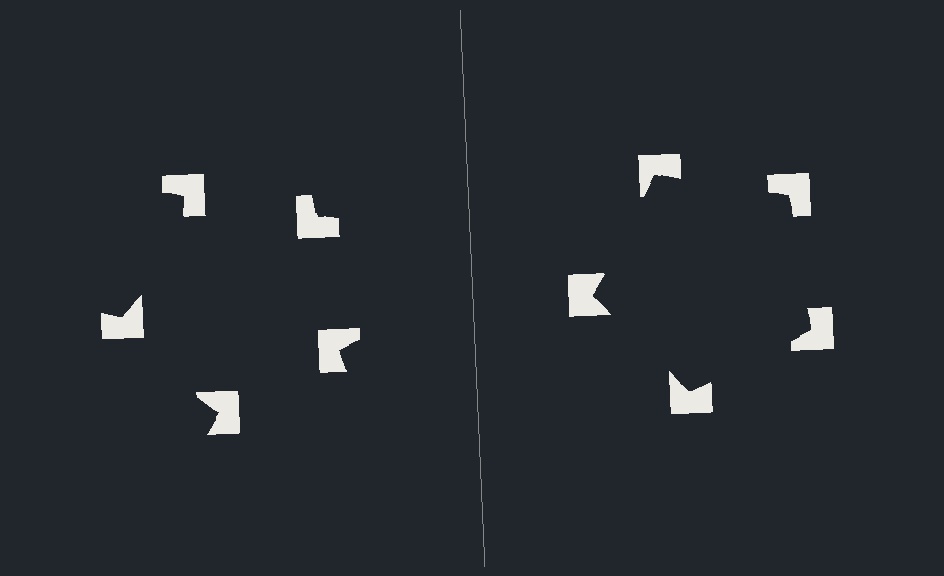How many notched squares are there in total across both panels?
10 — 5 on each side.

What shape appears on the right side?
An illusory pentagon.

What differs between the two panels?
The notched squares are positioned identically on both sides; only the wedge orientations differ. On the right they align to a pentagon; on the left they are misaligned.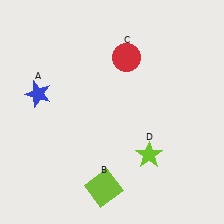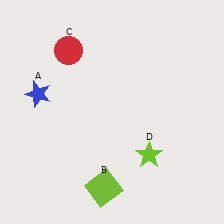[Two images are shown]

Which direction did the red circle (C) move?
The red circle (C) moved left.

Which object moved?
The red circle (C) moved left.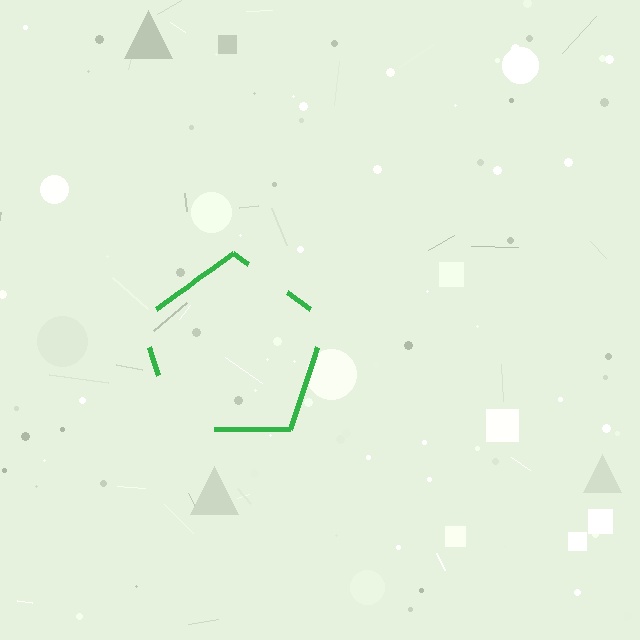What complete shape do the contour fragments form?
The contour fragments form a pentagon.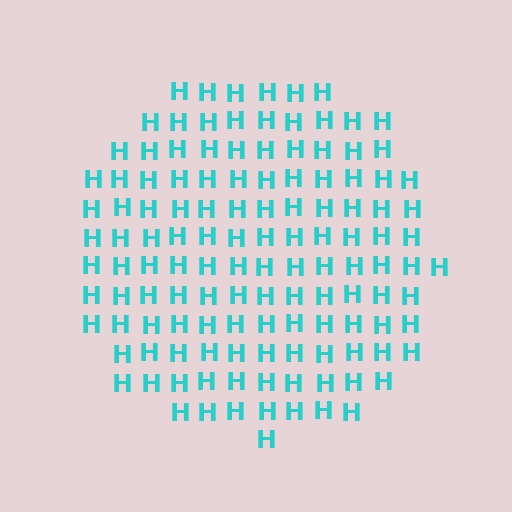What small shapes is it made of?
It is made of small letter H's.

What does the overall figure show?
The overall figure shows a circle.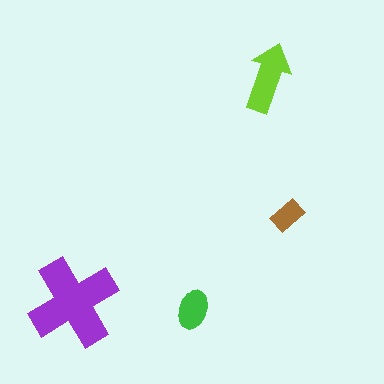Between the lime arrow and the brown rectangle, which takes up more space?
The lime arrow.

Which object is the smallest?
The brown rectangle.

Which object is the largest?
The purple cross.